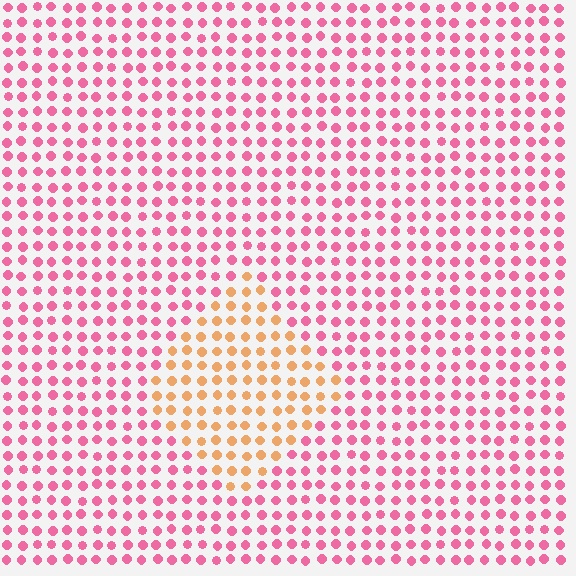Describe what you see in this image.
The image is filled with small pink elements in a uniform arrangement. A diamond-shaped region is visible where the elements are tinted to a slightly different hue, forming a subtle color boundary.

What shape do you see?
I see a diamond.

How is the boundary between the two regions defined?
The boundary is defined purely by a slight shift in hue (about 53 degrees). Spacing, size, and orientation are identical on both sides.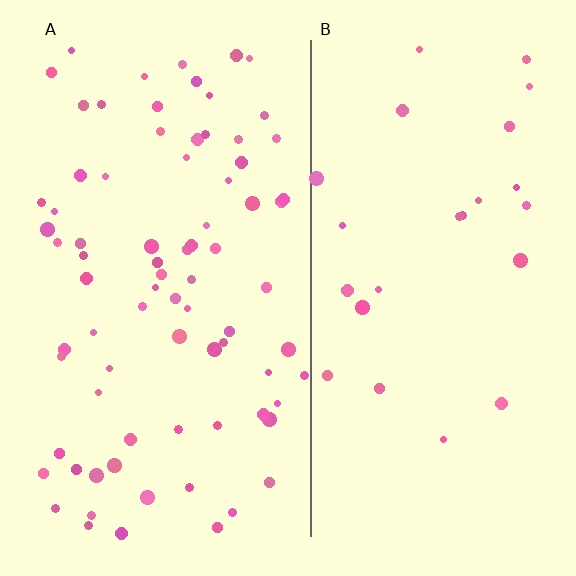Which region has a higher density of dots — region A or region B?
A (the left).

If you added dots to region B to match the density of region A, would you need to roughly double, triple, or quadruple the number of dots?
Approximately triple.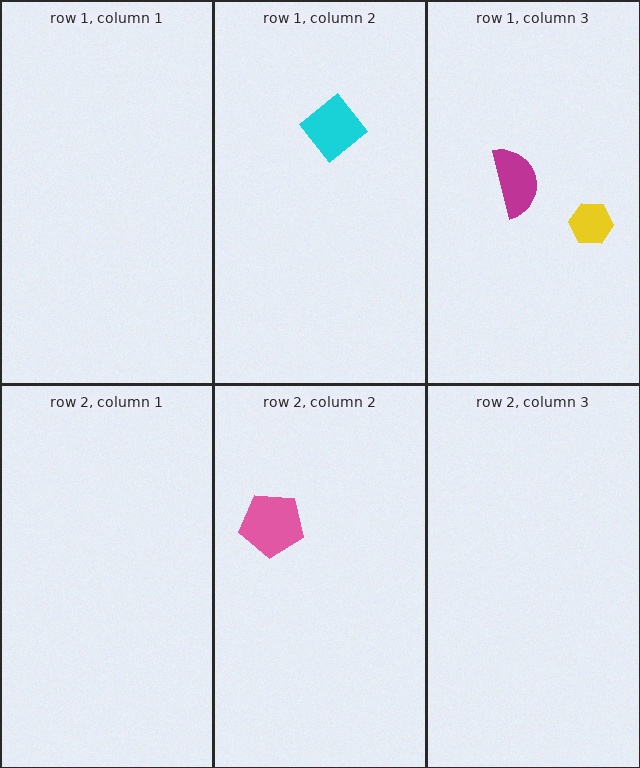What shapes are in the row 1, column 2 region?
The cyan diamond.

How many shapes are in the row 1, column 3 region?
2.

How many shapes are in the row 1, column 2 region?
1.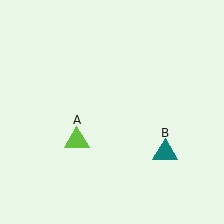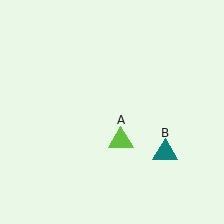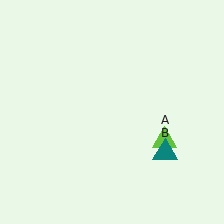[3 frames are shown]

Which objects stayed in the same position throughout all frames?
Teal triangle (object B) remained stationary.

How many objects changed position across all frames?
1 object changed position: lime triangle (object A).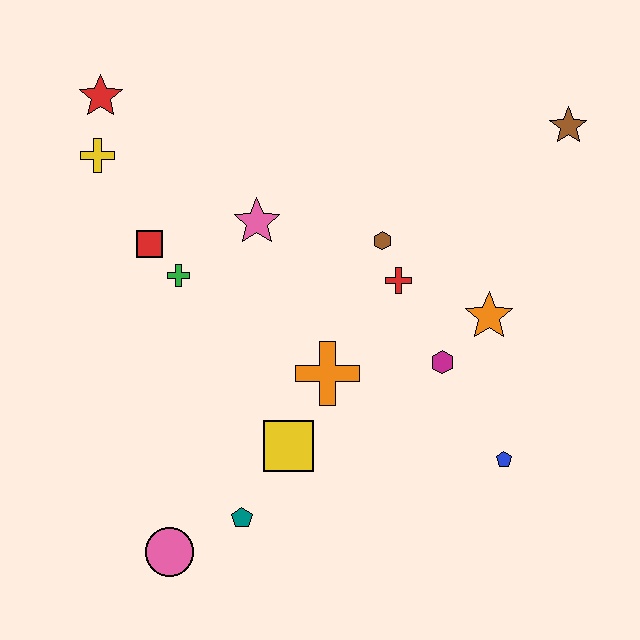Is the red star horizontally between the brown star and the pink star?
No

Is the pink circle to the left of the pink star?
Yes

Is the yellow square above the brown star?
No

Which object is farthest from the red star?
The blue pentagon is farthest from the red star.